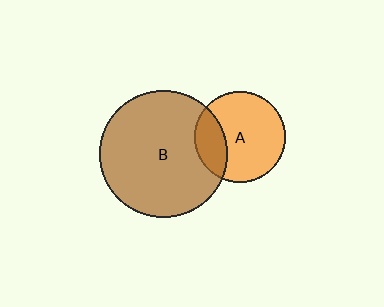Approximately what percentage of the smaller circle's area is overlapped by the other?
Approximately 25%.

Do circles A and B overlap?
Yes.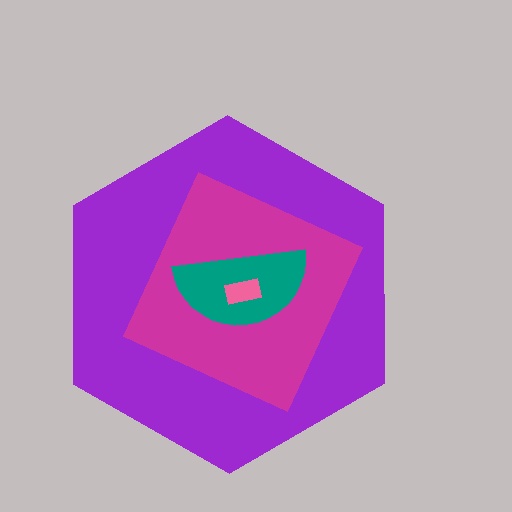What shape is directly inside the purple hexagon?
The magenta square.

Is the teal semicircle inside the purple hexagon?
Yes.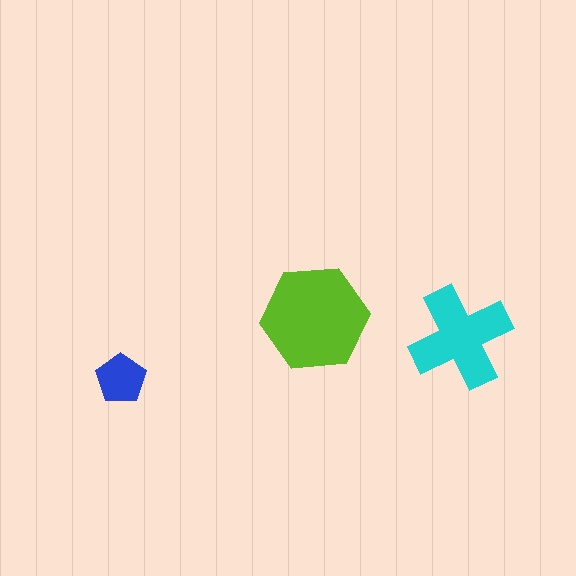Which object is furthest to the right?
The cyan cross is rightmost.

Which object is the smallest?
The blue pentagon.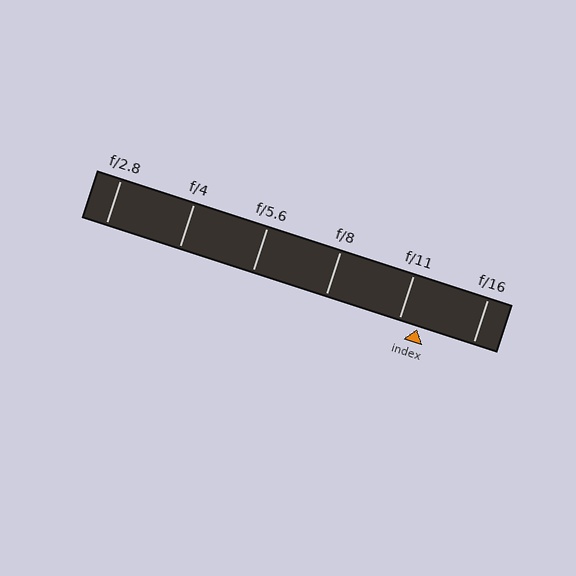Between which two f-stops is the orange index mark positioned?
The index mark is between f/11 and f/16.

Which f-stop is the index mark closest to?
The index mark is closest to f/11.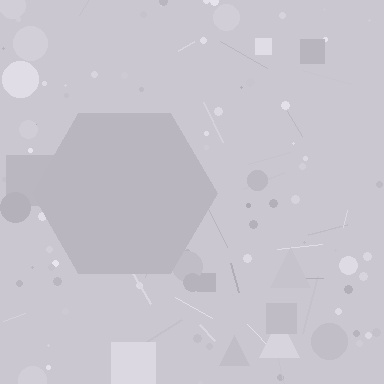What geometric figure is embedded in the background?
A hexagon is embedded in the background.